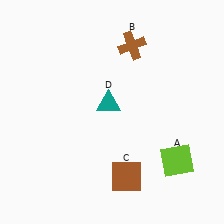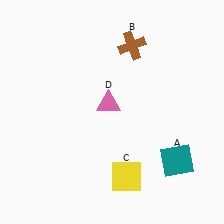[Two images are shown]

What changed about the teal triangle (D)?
In Image 1, D is teal. In Image 2, it changed to pink.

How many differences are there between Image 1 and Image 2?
There are 3 differences between the two images.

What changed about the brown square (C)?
In Image 1, C is brown. In Image 2, it changed to yellow.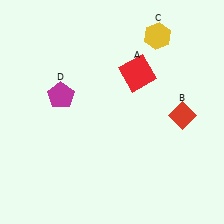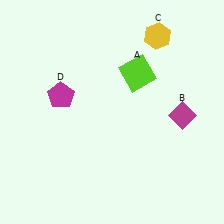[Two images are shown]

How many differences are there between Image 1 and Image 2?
There are 2 differences between the two images.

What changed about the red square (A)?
In Image 1, A is red. In Image 2, it changed to lime.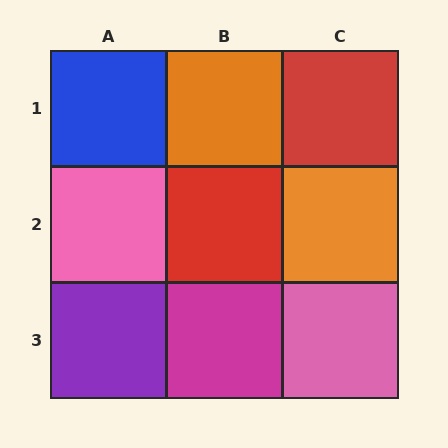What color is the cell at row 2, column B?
Red.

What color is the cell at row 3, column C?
Pink.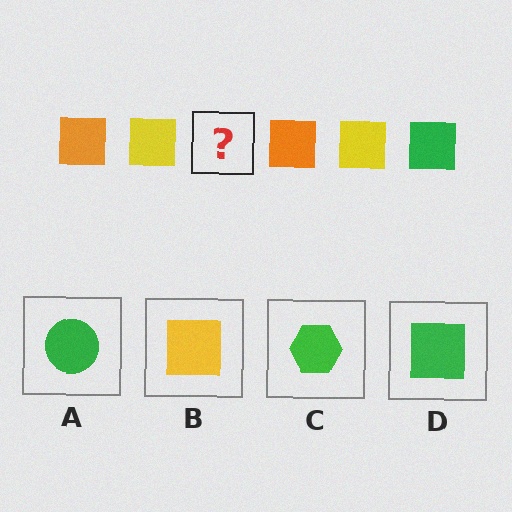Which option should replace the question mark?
Option D.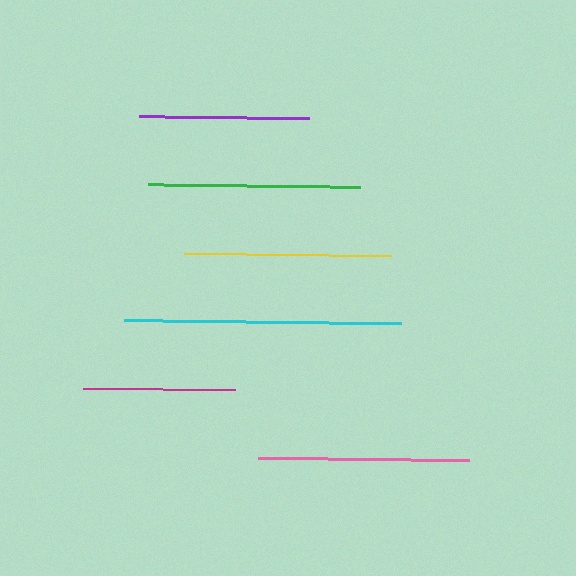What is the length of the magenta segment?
The magenta segment is approximately 152 pixels long.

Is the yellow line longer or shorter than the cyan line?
The cyan line is longer than the yellow line.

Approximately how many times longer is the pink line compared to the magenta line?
The pink line is approximately 1.4 times the length of the magenta line.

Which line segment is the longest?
The cyan line is the longest at approximately 277 pixels.